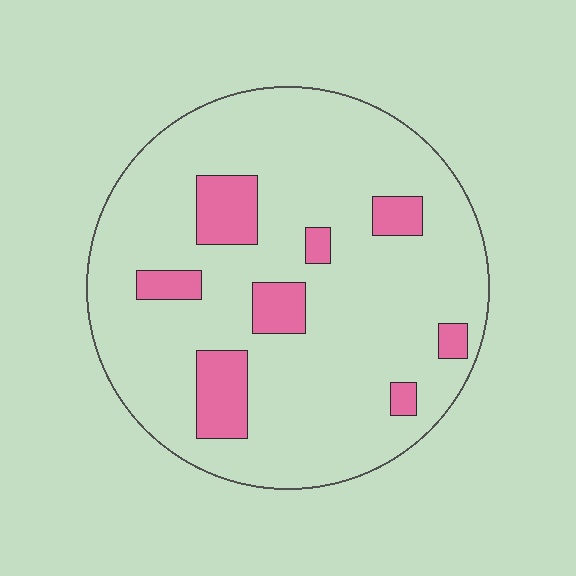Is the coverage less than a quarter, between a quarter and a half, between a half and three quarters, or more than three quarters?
Less than a quarter.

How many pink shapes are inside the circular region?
8.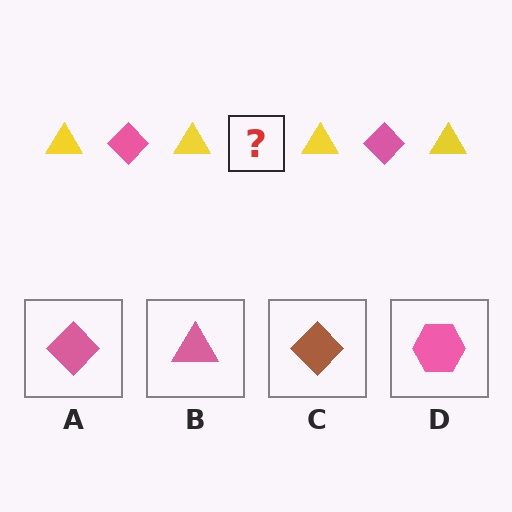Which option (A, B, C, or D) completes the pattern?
A.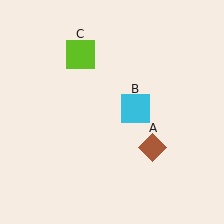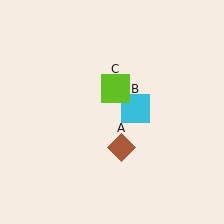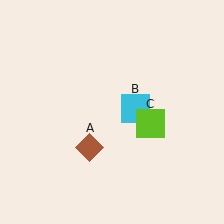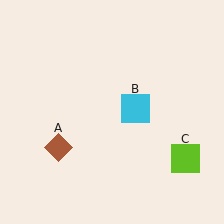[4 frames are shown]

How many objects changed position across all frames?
2 objects changed position: brown diamond (object A), lime square (object C).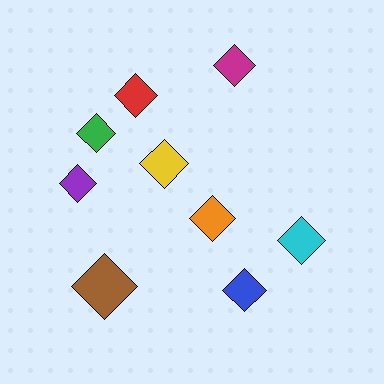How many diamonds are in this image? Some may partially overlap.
There are 9 diamonds.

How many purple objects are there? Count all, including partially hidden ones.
There is 1 purple object.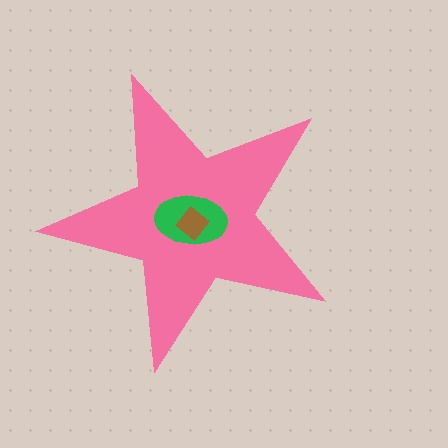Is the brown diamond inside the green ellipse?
Yes.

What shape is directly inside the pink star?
The green ellipse.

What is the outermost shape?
The pink star.